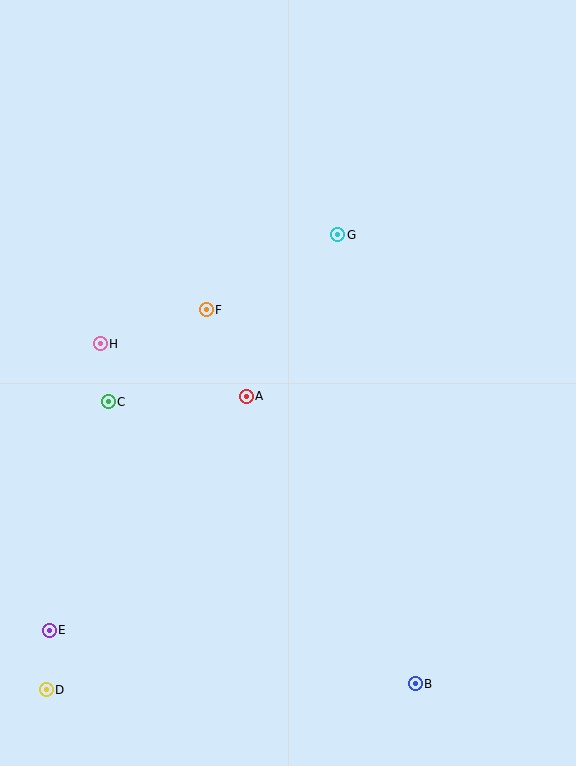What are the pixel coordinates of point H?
Point H is at (100, 344).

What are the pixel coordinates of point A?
Point A is at (246, 397).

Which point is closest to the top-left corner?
Point H is closest to the top-left corner.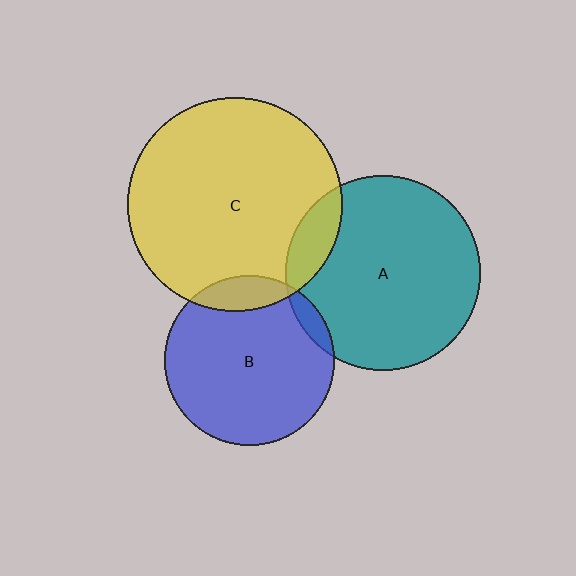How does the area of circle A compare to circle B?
Approximately 1.3 times.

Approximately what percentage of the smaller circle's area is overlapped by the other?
Approximately 10%.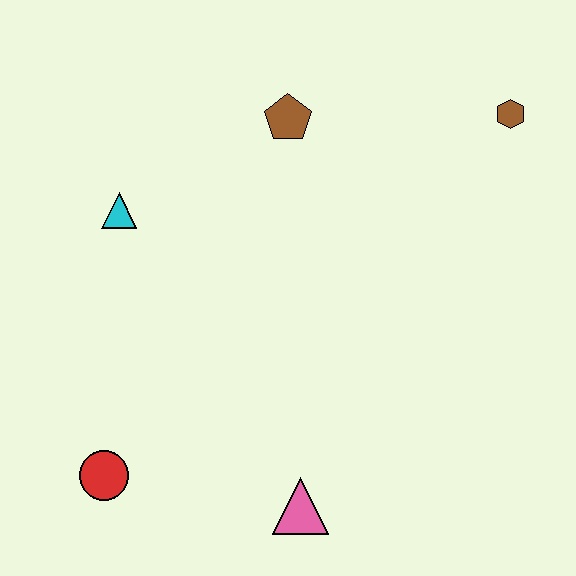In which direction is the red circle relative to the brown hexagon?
The red circle is to the left of the brown hexagon.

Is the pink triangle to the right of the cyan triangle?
Yes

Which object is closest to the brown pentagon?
The cyan triangle is closest to the brown pentagon.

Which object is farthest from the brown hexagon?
The red circle is farthest from the brown hexagon.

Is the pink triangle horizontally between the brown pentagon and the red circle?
No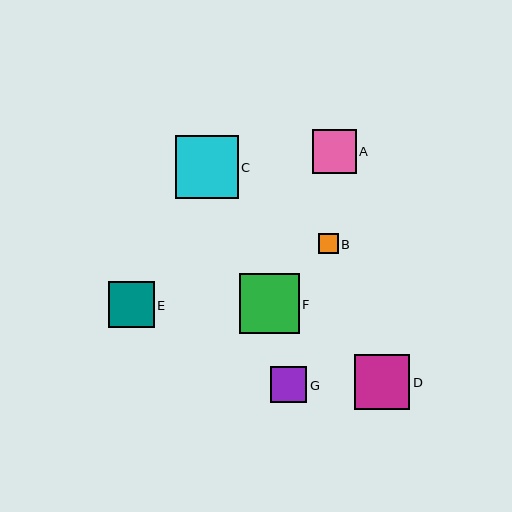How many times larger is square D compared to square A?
Square D is approximately 1.3 times the size of square A.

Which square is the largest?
Square C is the largest with a size of approximately 62 pixels.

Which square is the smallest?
Square B is the smallest with a size of approximately 20 pixels.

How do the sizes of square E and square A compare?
Square E and square A are approximately the same size.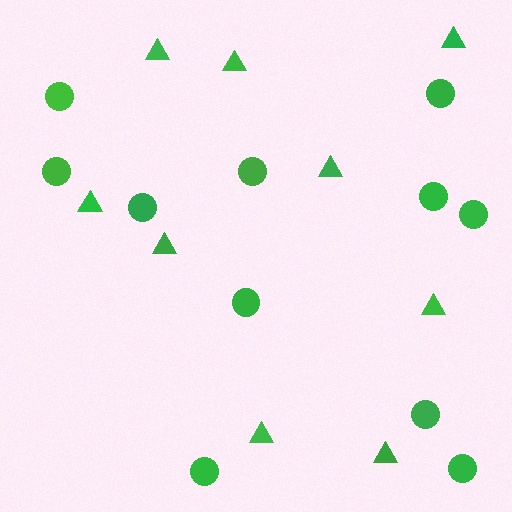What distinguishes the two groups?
There are 2 groups: one group of circles (11) and one group of triangles (9).